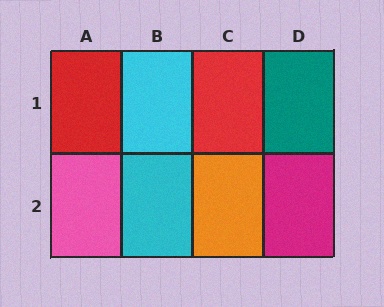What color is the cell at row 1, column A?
Red.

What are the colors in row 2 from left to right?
Pink, cyan, orange, magenta.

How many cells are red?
2 cells are red.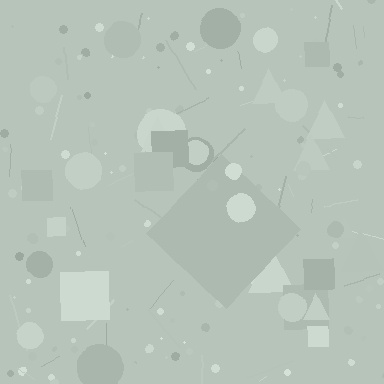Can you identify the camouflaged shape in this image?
The camouflaged shape is a diamond.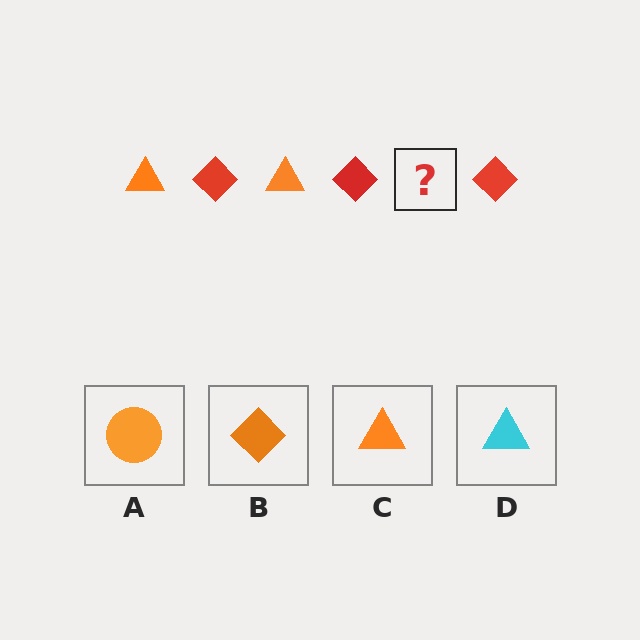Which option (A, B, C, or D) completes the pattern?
C.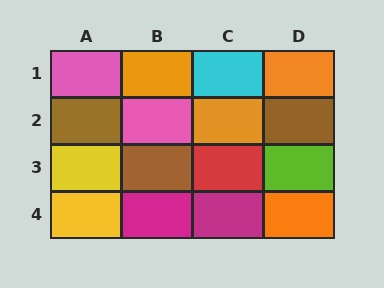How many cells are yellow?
2 cells are yellow.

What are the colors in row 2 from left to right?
Brown, pink, orange, brown.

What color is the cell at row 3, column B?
Brown.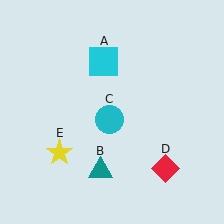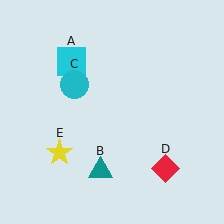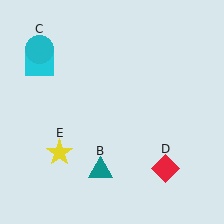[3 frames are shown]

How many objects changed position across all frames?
2 objects changed position: cyan square (object A), cyan circle (object C).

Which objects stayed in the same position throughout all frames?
Teal triangle (object B) and red diamond (object D) and yellow star (object E) remained stationary.